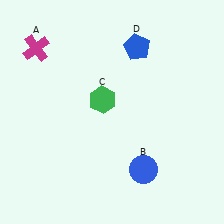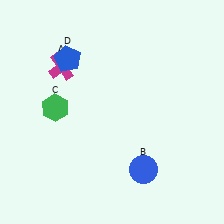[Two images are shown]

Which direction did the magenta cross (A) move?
The magenta cross (A) moved right.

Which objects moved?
The objects that moved are: the magenta cross (A), the green hexagon (C), the blue pentagon (D).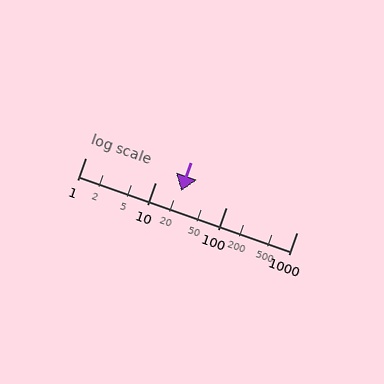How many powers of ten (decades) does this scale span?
The scale spans 3 decades, from 1 to 1000.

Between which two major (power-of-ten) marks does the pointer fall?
The pointer is between 10 and 100.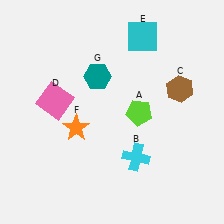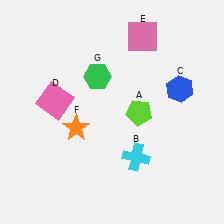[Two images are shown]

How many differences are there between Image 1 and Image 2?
There are 3 differences between the two images.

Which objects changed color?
C changed from brown to blue. E changed from cyan to pink. G changed from teal to green.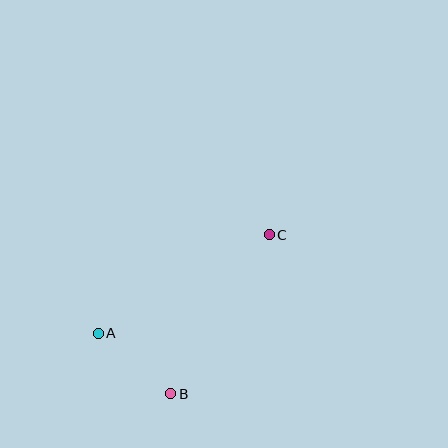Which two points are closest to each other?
Points A and B are closest to each other.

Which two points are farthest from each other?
Points A and C are farthest from each other.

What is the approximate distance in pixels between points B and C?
The distance between B and C is approximately 187 pixels.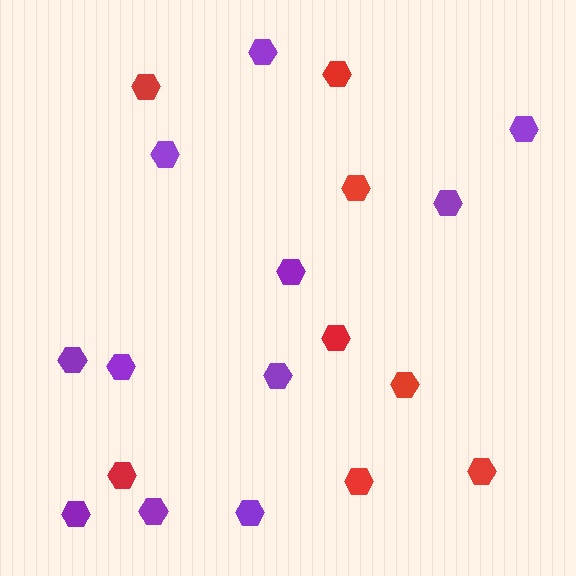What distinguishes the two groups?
There are 2 groups: one group of red hexagons (8) and one group of purple hexagons (11).